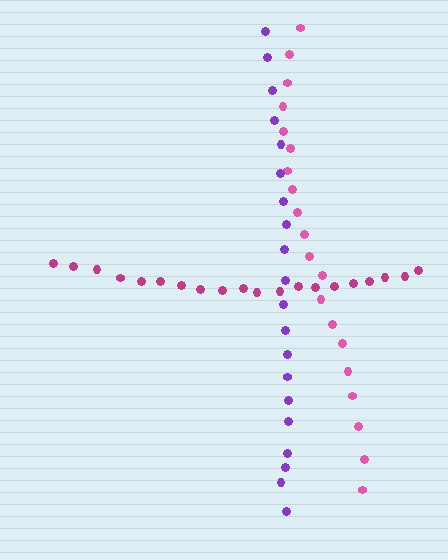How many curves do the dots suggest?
There are 3 distinct paths.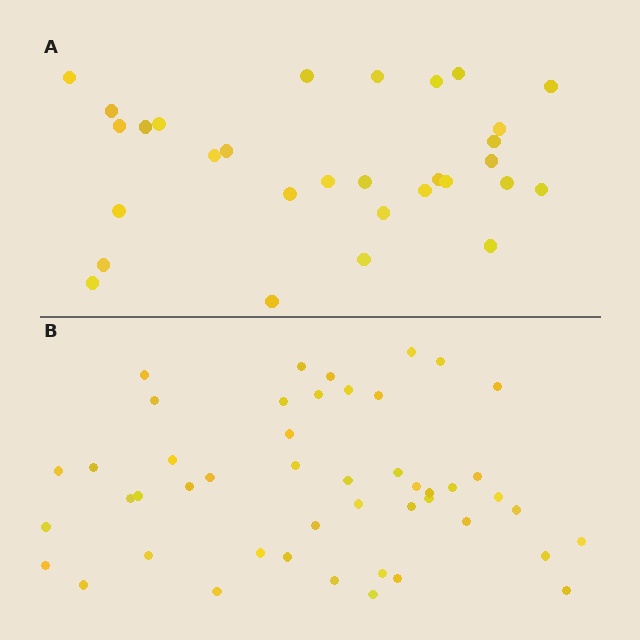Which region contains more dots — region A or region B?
Region B (the bottom region) has more dots.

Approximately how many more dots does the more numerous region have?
Region B has approximately 15 more dots than region A.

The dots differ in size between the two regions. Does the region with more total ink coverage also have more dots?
No. Region A has more total ink coverage because its dots are larger, but region B actually contains more individual dots. Total area can be misleading — the number of items is what matters here.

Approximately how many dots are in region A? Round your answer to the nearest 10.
About 30 dots.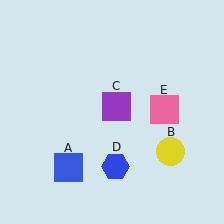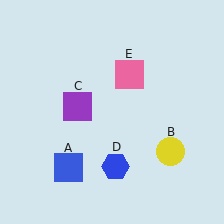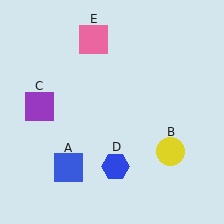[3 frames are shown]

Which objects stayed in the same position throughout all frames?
Blue square (object A) and yellow circle (object B) and blue hexagon (object D) remained stationary.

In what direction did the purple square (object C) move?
The purple square (object C) moved left.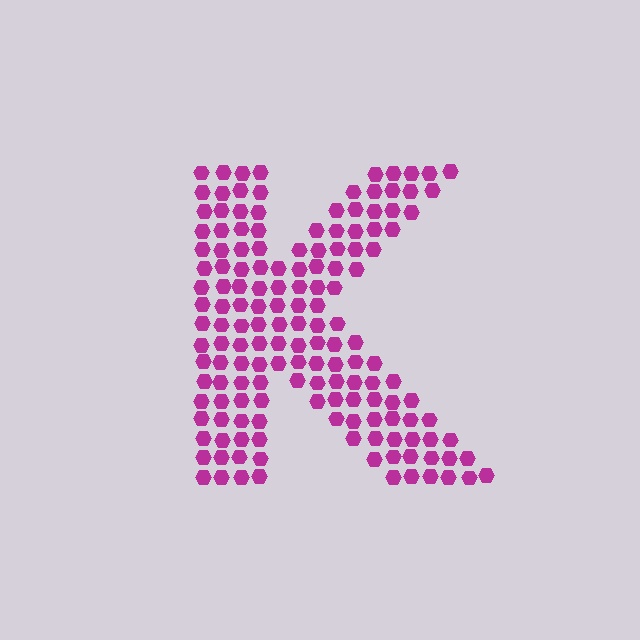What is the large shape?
The large shape is the letter K.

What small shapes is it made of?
It is made of small hexagons.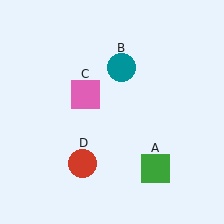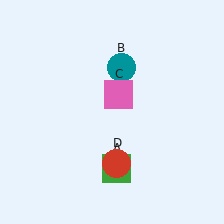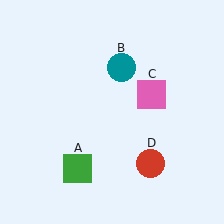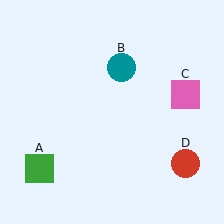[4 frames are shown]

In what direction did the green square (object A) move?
The green square (object A) moved left.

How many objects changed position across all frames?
3 objects changed position: green square (object A), pink square (object C), red circle (object D).